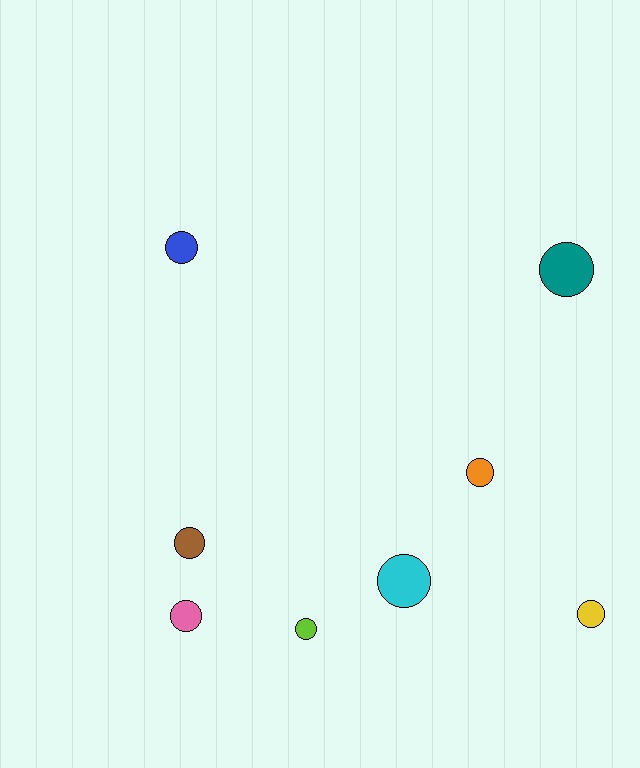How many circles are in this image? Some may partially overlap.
There are 8 circles.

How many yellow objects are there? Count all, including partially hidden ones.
There is 1 yellow object.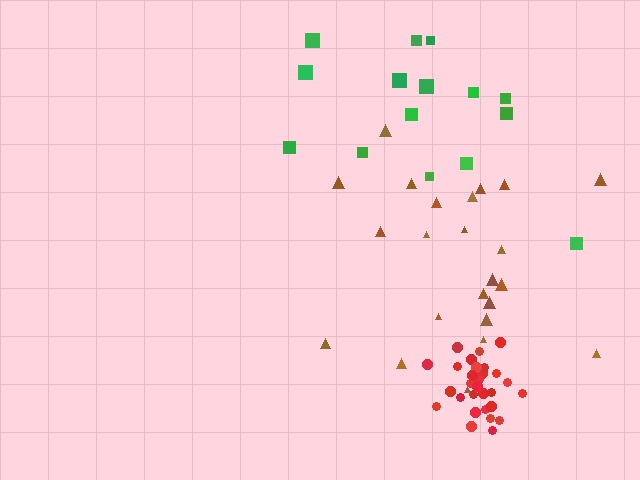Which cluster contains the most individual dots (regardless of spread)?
Red (30).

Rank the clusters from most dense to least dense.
red, brown, green.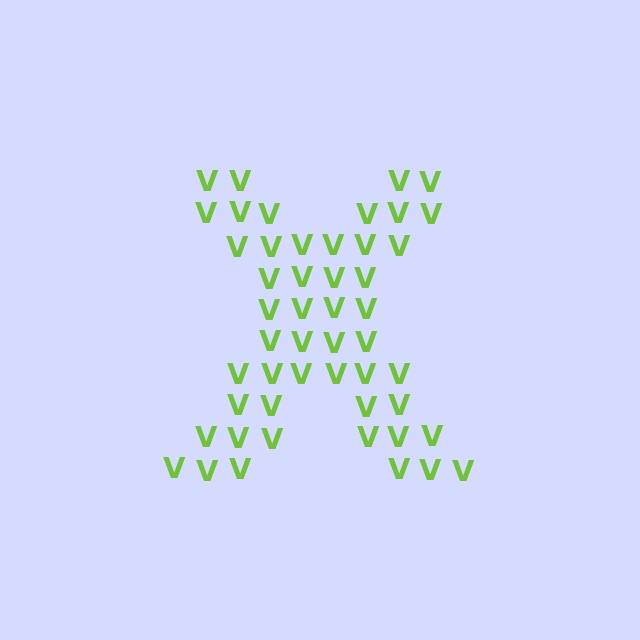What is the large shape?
The large shape is the letter X.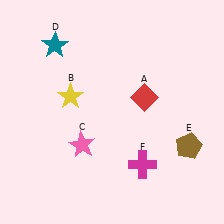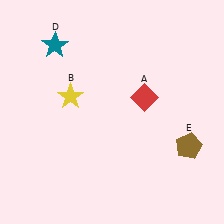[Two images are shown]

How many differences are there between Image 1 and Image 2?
There are 2 differences between the two images.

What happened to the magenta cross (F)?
The magenta cross (F) was removed in Image 2. It was in the bottom-right area of Image 1.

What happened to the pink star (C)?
The pink star (C) was removed in Image 2. It was in the bottom-left area of Image 1.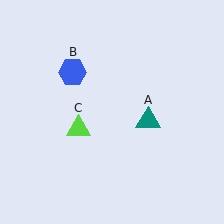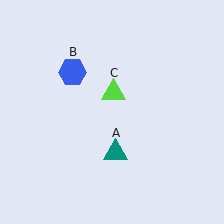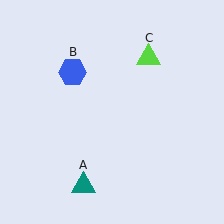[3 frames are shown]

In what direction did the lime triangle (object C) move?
The lime triangle (object C) moved up and to the right.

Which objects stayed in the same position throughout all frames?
Blue hexagon (object B) remained stationary.